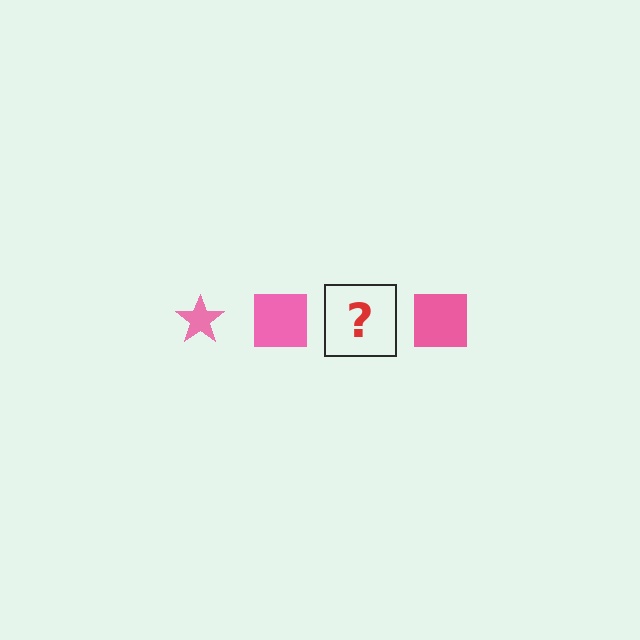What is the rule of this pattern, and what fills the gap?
The rule is that the pattern cycles through star, square shapes in pink. The gap should be filled with a pink star.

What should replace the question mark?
The question mark should be replaced with a pink star.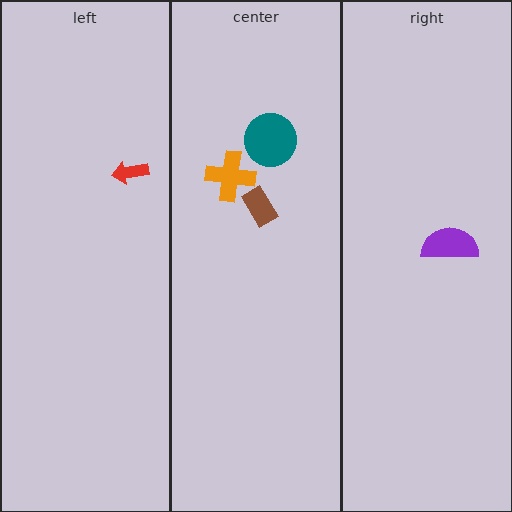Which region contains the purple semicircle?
The right region.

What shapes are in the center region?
The teal circle, the brown rectangle, the orange cross.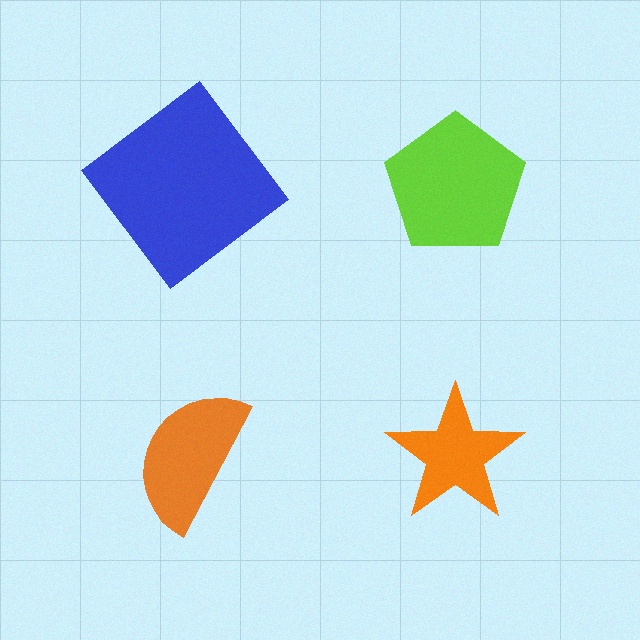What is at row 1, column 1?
A blue diamond.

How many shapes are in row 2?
2 shapes.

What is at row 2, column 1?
An orange semicircle.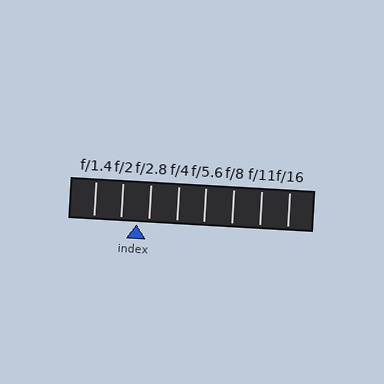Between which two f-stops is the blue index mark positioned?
The index mark is between f/2 and f/2.8.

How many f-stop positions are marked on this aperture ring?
There are 8 f-stop positions marked.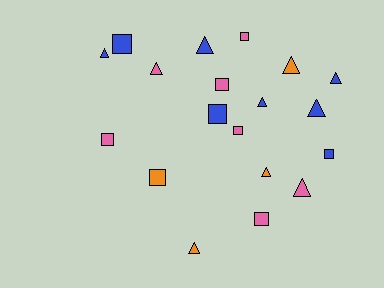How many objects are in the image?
There are 19 objects.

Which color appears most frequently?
Blue, with 8 objects.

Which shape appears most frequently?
Triangle, with 10 objects.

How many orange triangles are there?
There are 3 orange triangles.